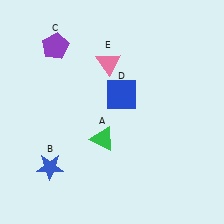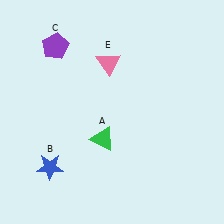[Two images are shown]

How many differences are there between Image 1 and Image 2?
There is 1 difference between the two images.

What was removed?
The blue square (D) was removed in Image 2.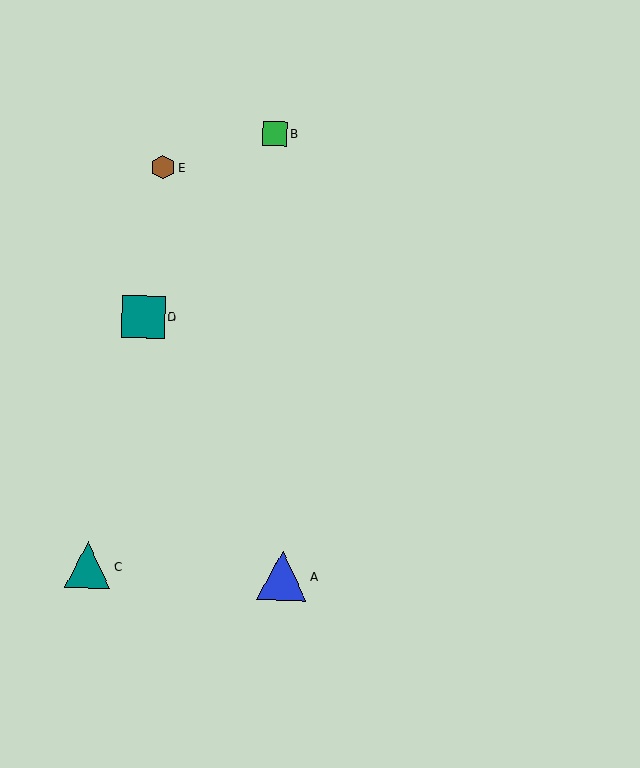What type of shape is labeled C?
Shape C is a teal triangle.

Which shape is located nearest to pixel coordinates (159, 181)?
The brown hexagon (labeled E) at (163, 167) is nearest to that location.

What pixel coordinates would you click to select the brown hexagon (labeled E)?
Click at (163, 167) to select the brown hexagon E.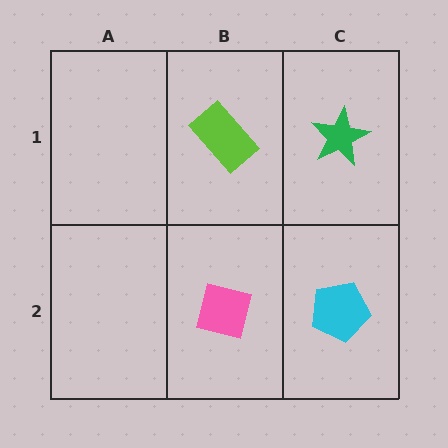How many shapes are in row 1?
2 shapes.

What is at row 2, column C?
A cyan pentagon.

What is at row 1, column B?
A lime rectangle.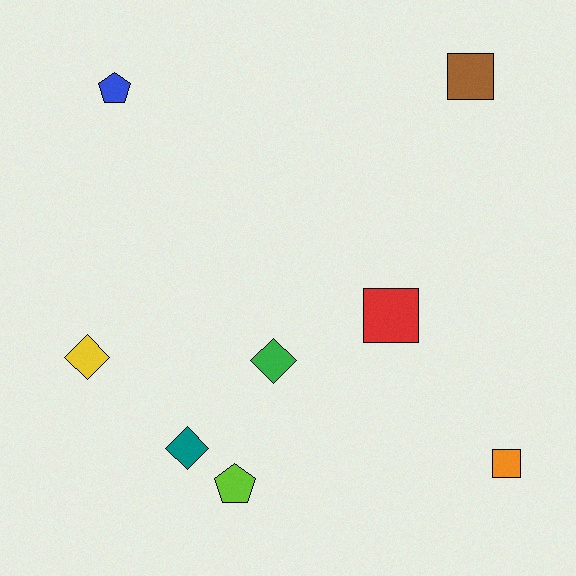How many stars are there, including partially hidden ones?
There are no stars.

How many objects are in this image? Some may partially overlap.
There are 8 objects.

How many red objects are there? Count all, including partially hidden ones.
There is 1 red object.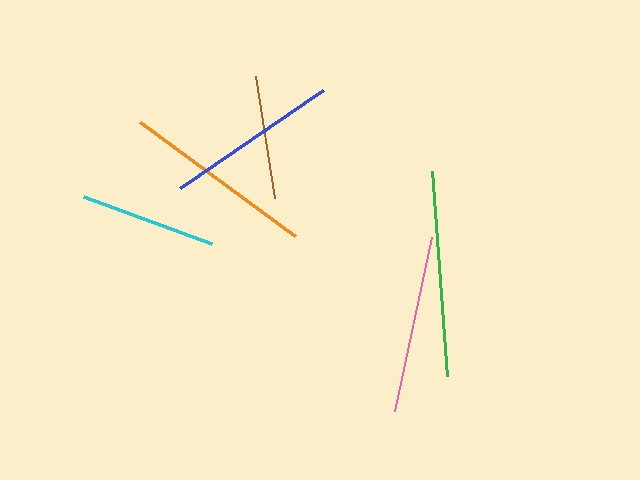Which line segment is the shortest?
The brown line is the shortest at approximately 124 pixels.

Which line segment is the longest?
The green line is the longest at approximately 206 pixels.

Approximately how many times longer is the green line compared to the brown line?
The green line is approximately 1.7 times the length of the brown line.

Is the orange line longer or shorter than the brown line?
The orange line is longer than the brown line.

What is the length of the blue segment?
The blue segment is approximately 174 pixels long.